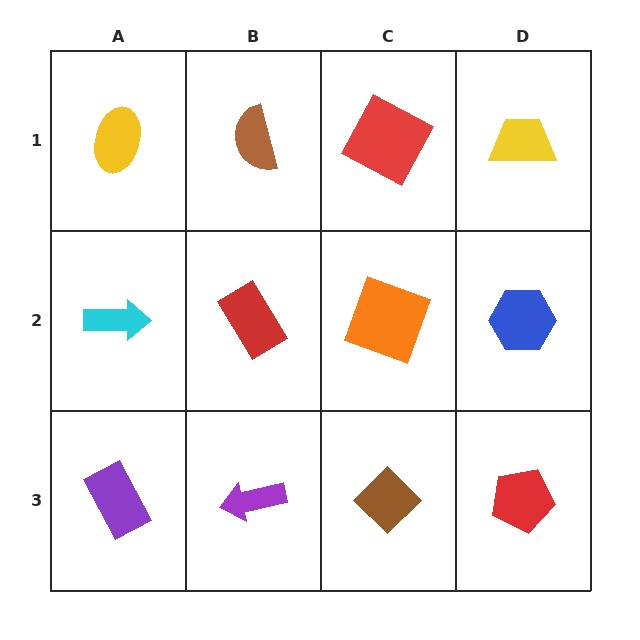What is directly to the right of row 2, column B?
An orange square.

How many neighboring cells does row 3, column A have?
2.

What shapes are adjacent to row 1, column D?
A blue hexagon (row 2, column D), a red square (row 1, column C).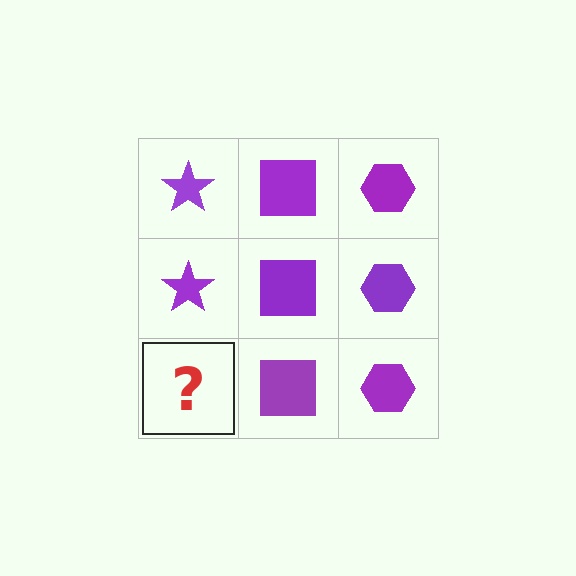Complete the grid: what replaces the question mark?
The question mark should be replaced with a purple star.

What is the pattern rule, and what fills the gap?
The rule is that each column has a consistent shape. The gap should be filled with a purple star.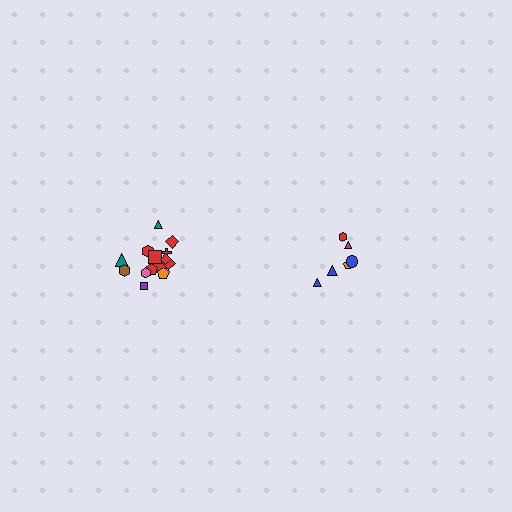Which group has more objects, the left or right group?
The left group.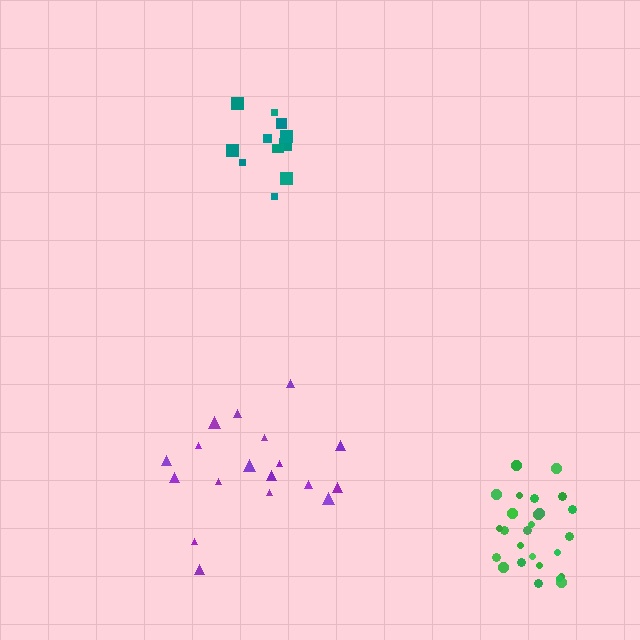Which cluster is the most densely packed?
Green.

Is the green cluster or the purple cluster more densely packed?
Green.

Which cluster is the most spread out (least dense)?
Purple.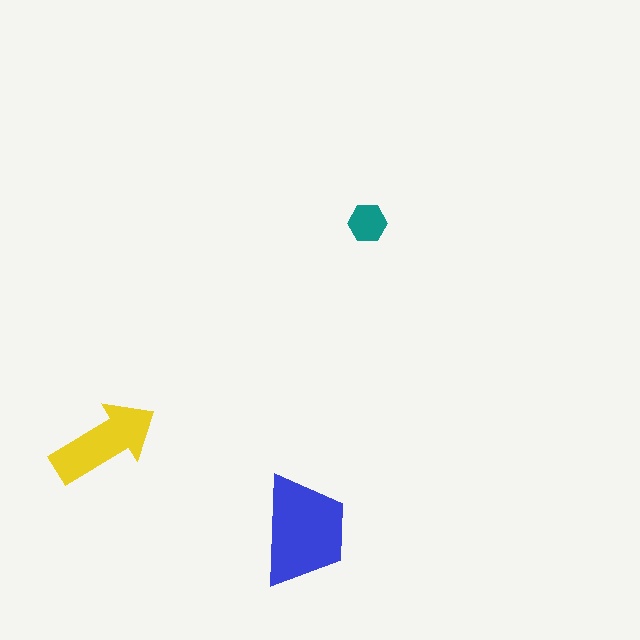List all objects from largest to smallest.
The blue trapezoid, the yellow arrow, the teal hexagon.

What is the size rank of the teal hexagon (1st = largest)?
3rd.